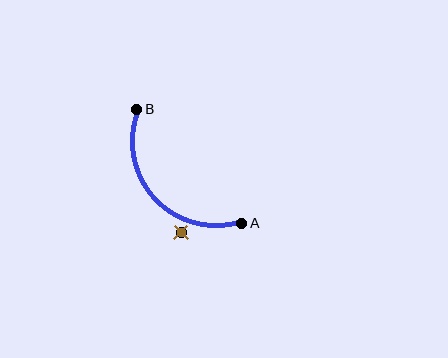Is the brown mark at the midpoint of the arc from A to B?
No — the brown mark does not lie on the arc at all. It sits slightly outside the curve.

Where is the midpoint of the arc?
The arc midpoint is the point on the curve farthest from the straight line joining A and B. It sits below and to the left of that line.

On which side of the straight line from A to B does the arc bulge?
The arc bulges below and to the left of the straight line connecting A and B.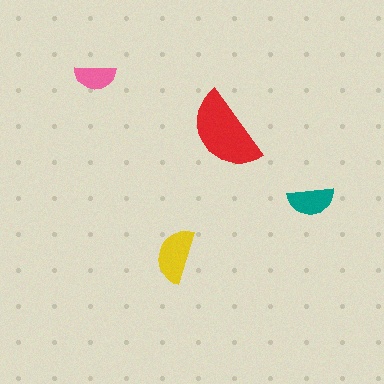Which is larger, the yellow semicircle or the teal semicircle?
The yellow one.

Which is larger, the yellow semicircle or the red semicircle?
The red one.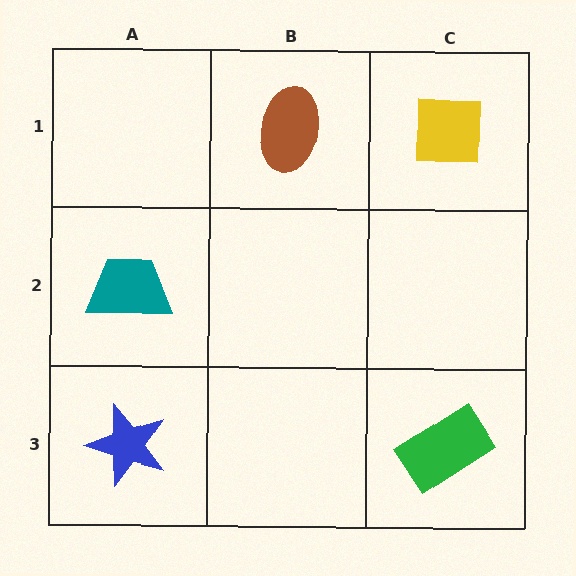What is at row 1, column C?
A yellow square.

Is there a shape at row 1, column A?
No, that cell is empty.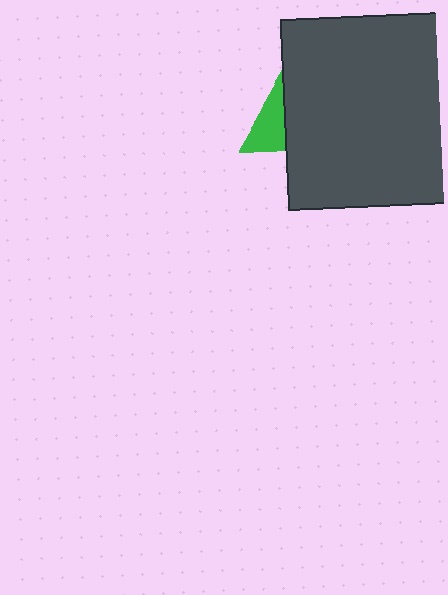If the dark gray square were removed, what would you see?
You would see the complete green triangle.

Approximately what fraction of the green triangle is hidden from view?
Roughly 70% of the green triangle is hidden behind the dark gray square.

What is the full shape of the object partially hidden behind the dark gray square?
The partially hidden object is a green triangle.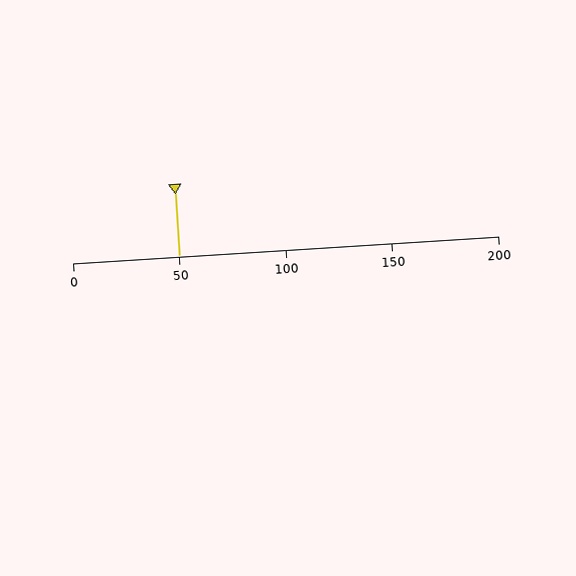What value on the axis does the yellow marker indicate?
The marker indicates approximately 50.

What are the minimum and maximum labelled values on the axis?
The axis runs from 0 to 200.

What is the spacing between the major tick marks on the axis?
The major ticks are spaced 50 apart.